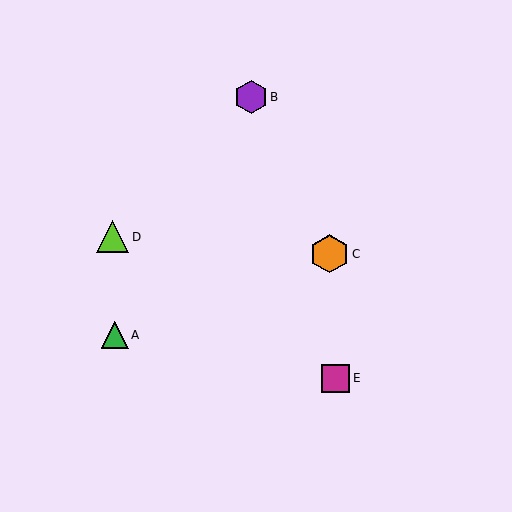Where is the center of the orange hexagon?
The center of the orange hexagon is at (329, 254).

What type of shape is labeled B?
Shape B is a purple hexagon.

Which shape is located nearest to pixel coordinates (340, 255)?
The orange hexagon (labeled C) at (329, 254) is nearest to that location.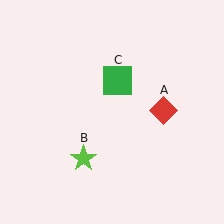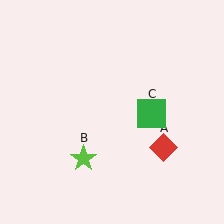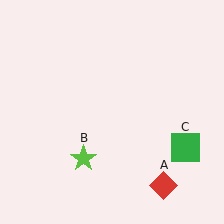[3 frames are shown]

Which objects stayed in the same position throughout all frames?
Lime star (object B) remained stationary.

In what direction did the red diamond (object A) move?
The red diamond (object A) moved down.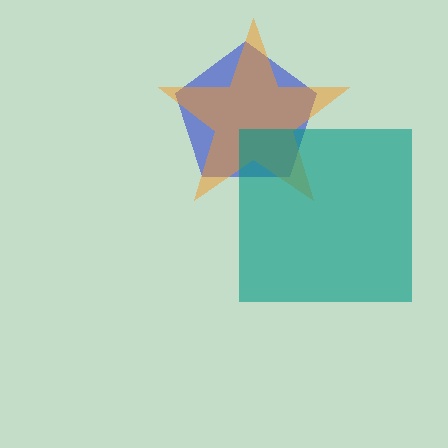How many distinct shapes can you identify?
There are 3 distinct shapes: a blue pentagon, an orange star, a teal square.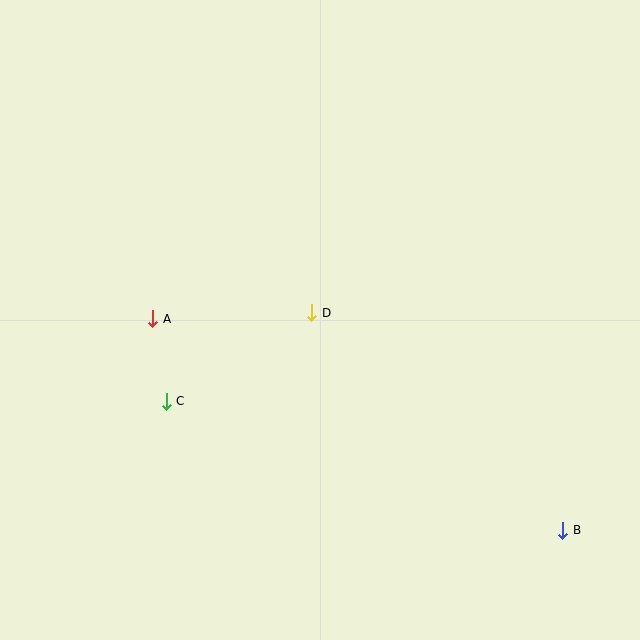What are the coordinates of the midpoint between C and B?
The midpoint between C and B is at (365, 466).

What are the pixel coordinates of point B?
Point B is at (563, 530).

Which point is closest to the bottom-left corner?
Point C is closest to the bottom-left corner.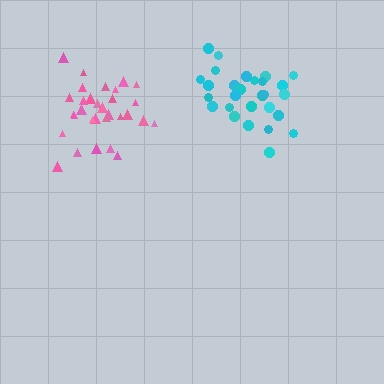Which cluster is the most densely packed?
Pink.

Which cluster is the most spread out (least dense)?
Cyan.